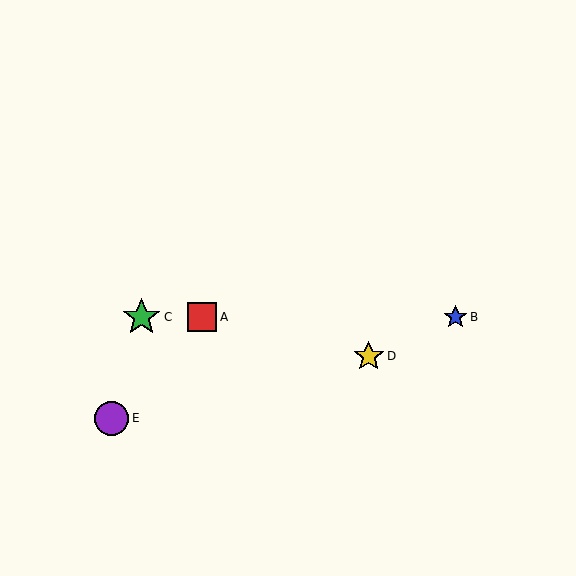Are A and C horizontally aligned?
Yes, both are at y≈317.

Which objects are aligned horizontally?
Objects A, B, C are aligned horizontally.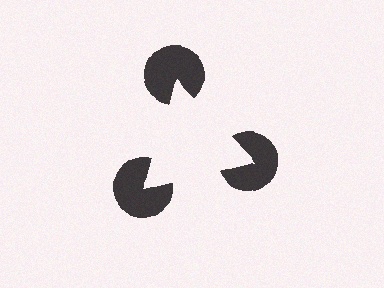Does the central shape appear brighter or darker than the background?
It typically appears slightly brighter than the background, even though no actual brightness change is drawn.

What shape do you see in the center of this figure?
An illusory triangle — its edges are inferred from the aligned wedge cuts in the pac-man discs, not physically drawn.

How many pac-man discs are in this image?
There are 3 — one at each vertex of the illusory triangle.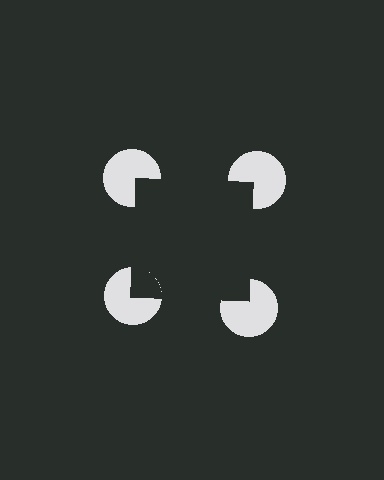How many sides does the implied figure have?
4 sides.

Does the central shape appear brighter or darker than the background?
It typically appears slightly darker than the background, even though no actual brightness change is drawn.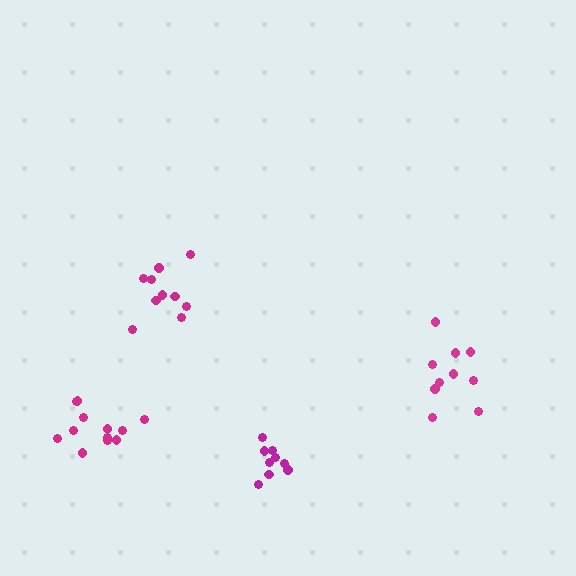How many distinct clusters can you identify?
There are 4 distinct clusters.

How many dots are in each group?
Group 1: 12 dots, Group 2: 10 dots, Group 3: 9 dots, Group 4: 10 dots (41 total).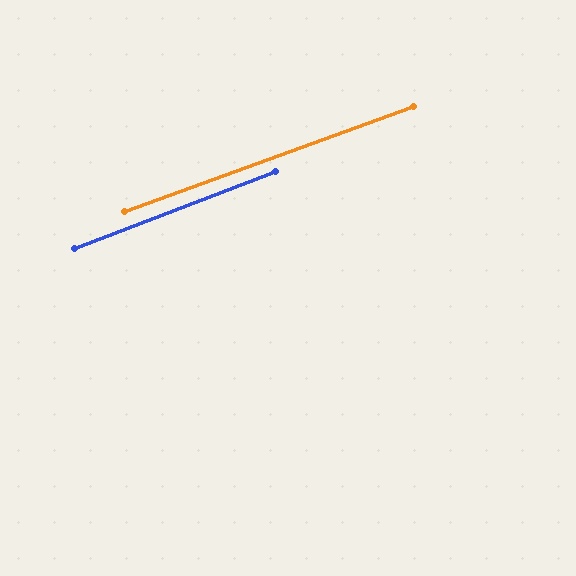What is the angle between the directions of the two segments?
Approximately 1 degree.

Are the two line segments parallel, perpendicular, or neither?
Parallel — their directions differ by only 1.1°.